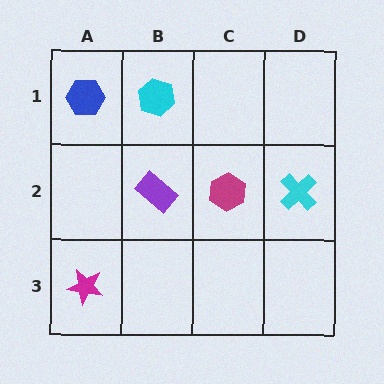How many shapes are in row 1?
2 shapes.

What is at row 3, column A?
A magenta star.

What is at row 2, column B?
A purple rectangle.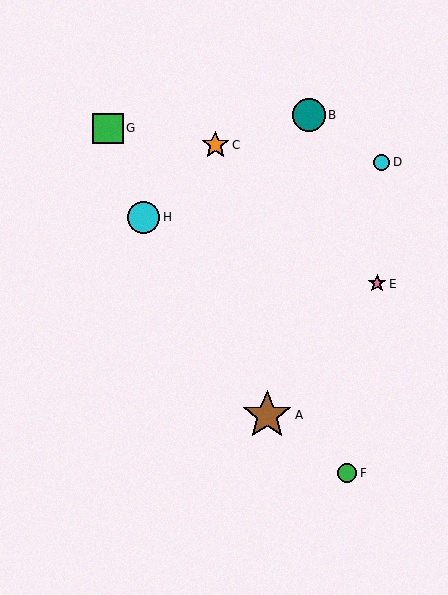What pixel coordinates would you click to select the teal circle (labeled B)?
Click at (309, 115) to select the teal circle B.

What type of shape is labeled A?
Shape A is a brown star.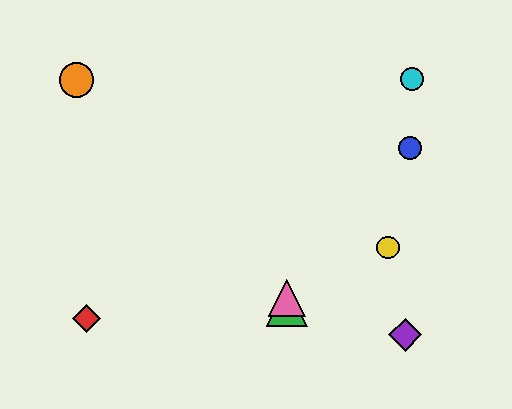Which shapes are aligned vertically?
The green triangle, the pink triangle are aligned vertically.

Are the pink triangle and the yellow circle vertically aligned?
No, the pink triangle is at x≈287 and the yellow circle is at x≈388.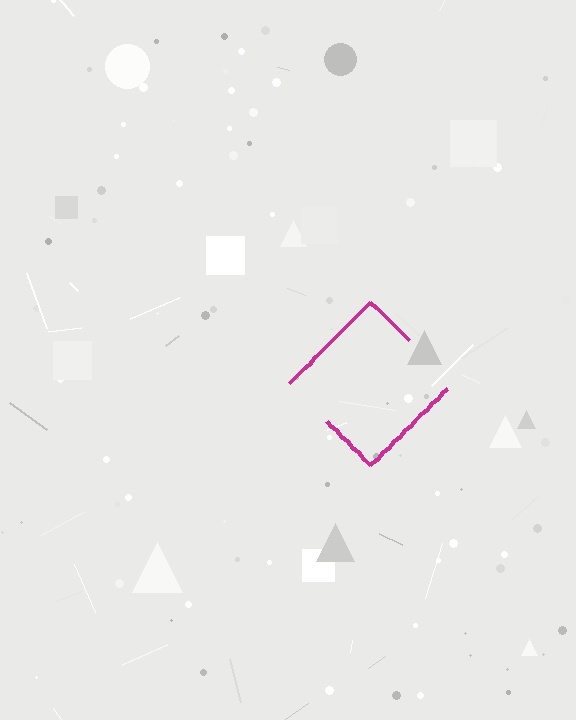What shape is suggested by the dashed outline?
The dashed outline suggests a diamond.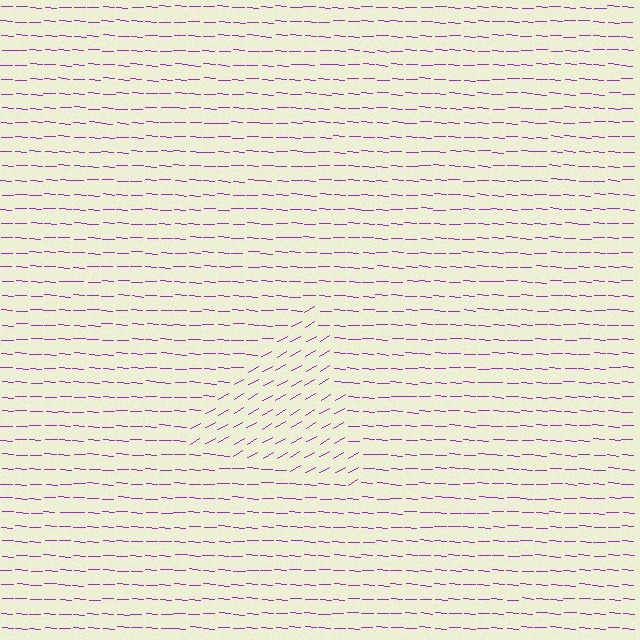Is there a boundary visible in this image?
Yes, there is a texture boundary formed by a change in line orientation.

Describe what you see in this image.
The image is filled with small purple line segments. A triangle region in the image has lines oriented differently from the surrounding lines, creating a visible texture boundary.